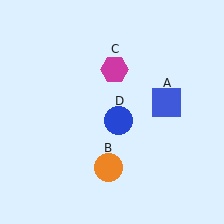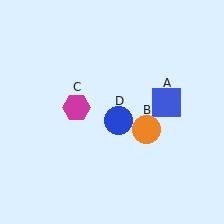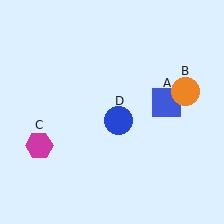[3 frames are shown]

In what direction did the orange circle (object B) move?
The orange circle (object B) moved up and to the right.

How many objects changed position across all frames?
2 objects changed position: orange circle (object B), magenta hexagon (object C).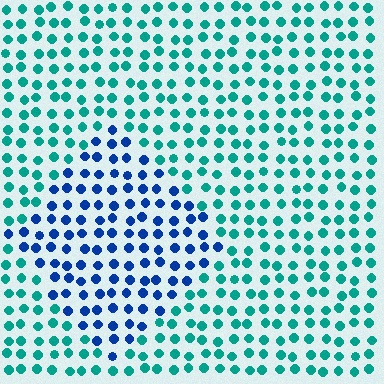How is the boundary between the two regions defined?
The boundary is defined purely by a slight shift in hue (about 48 degrees). Spacing, size, and orientation are identical on both sides.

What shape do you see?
I see a diamond.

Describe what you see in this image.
The image is filled with small teal elements in a uniform arrangement. A diamond-shaped region is visible where the elements are tinted to a slightly different hue, forming a subtle color boundary.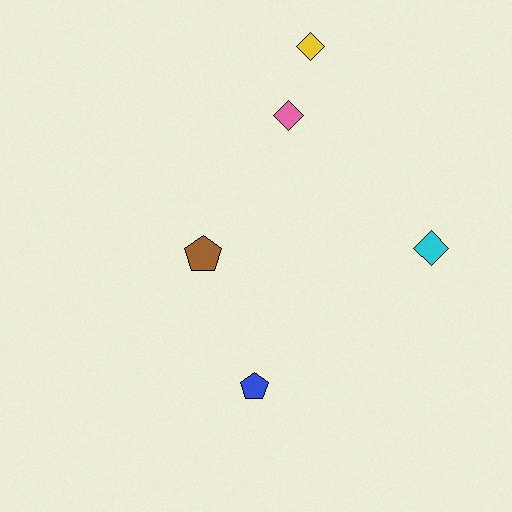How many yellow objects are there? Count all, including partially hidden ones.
There is 1 yellow object.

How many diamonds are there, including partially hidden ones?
There are 3 diamonds.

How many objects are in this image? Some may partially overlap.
There are 5 objects.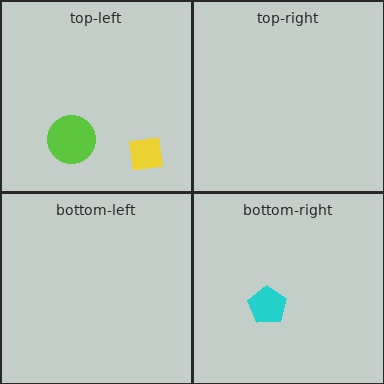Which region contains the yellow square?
The top-left region.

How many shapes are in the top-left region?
2.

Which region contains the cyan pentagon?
The bottom-right region.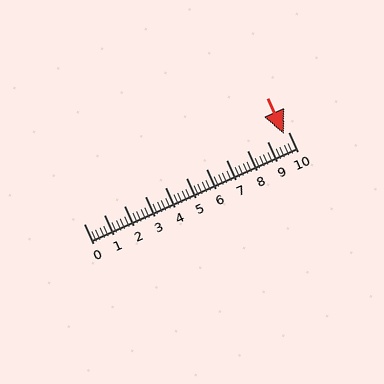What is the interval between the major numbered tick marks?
The major tick marks are spaced 1 units apart.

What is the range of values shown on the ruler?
The ruler shows values from 0 to 10.